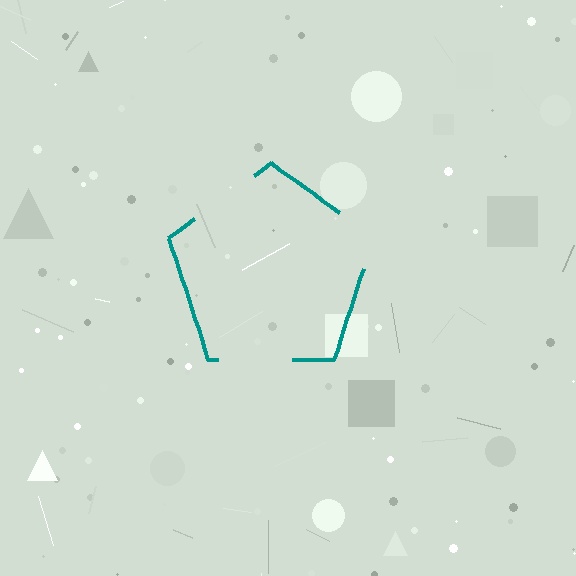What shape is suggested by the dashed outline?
The dashed outline suggests a pentagon.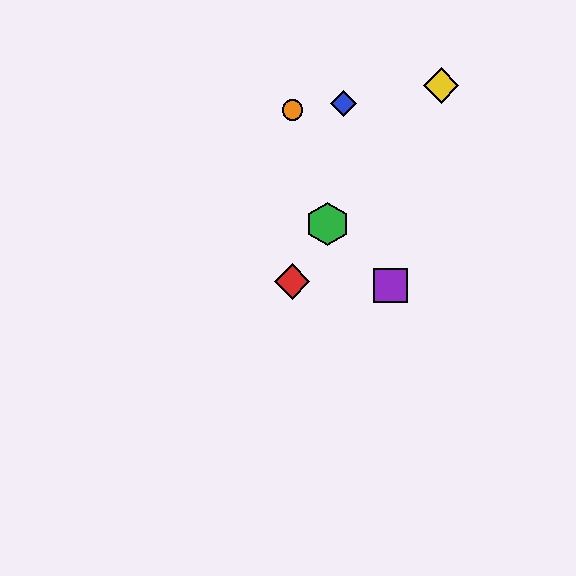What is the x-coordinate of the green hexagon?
The green hexagon is at x≈327.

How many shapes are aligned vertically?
2 shapes (the red diamond, the orange circle) are aligned vertically.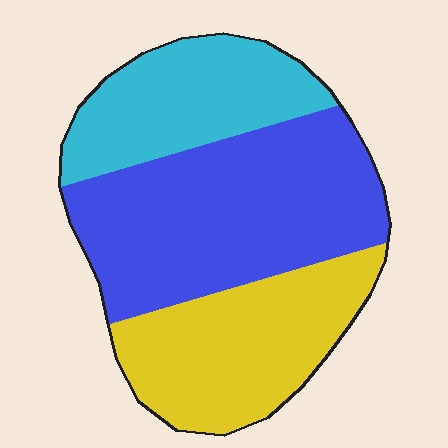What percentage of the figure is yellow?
Yellow takes up about one third (1/3) of the figure.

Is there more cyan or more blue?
Blue.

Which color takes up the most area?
Blue, at roughly 45%.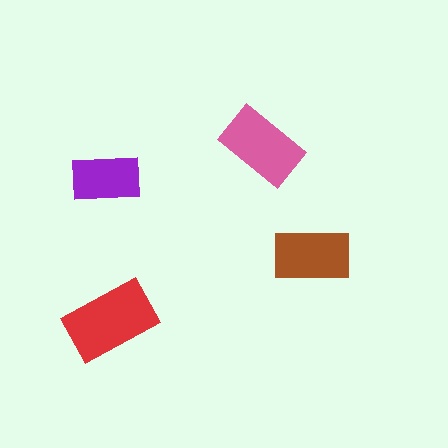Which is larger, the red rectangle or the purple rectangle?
The red one.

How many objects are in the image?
There are 4 objects in the image.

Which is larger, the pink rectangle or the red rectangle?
The red one.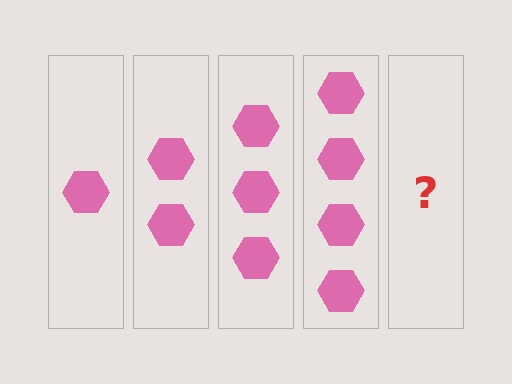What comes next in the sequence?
The next element should be 5 hexagons.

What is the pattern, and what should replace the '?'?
The pattern is that each step adds one more hexagon. The '?' should be 5 hexagons.